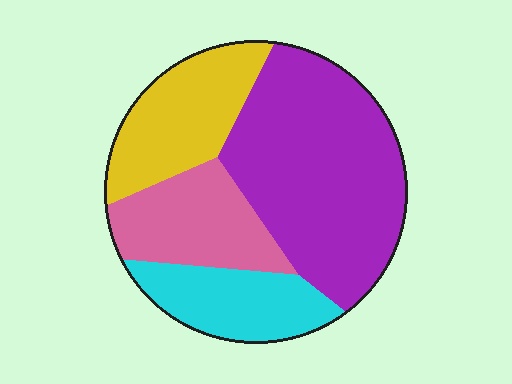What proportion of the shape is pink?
Pink takes up about one fifth (1/5) of the shape.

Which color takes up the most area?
Purple, at roughly 45%.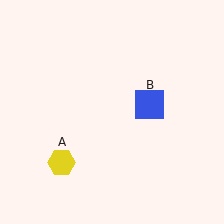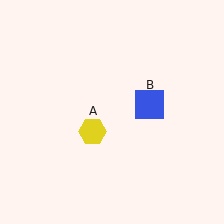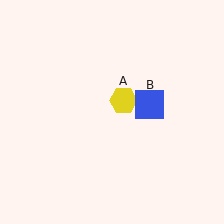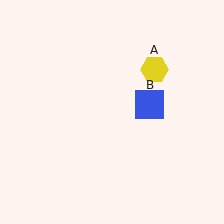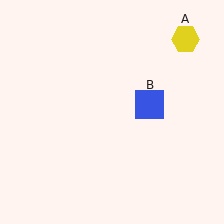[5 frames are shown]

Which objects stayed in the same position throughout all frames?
Blue square (object B) remained stationary.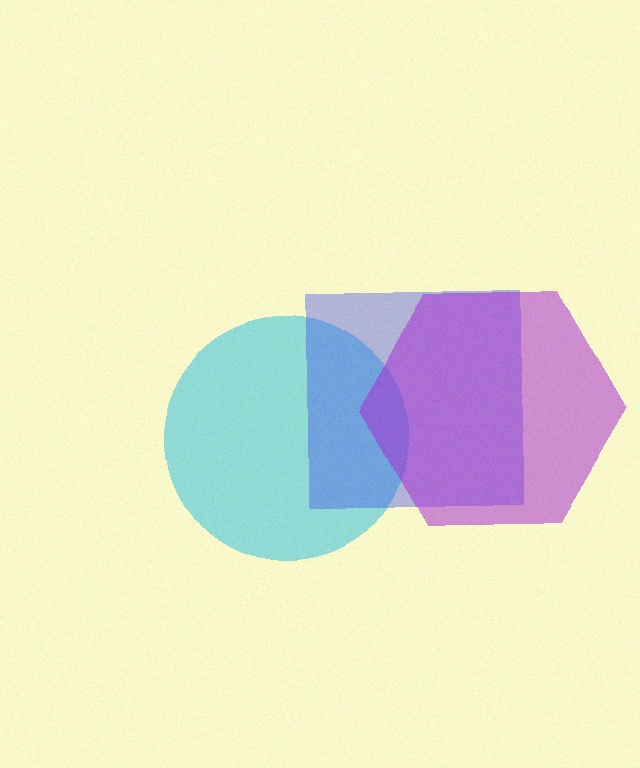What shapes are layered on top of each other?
The layered shapes are: a cyan circle, a blue square, a purple hexagon.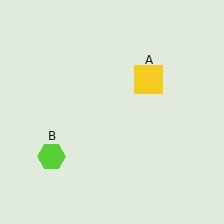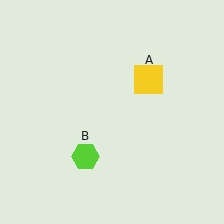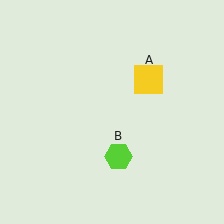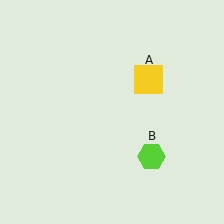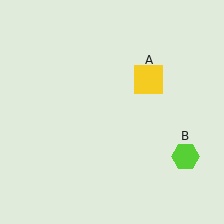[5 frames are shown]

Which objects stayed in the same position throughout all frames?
Yellow square (object A) remained stationary.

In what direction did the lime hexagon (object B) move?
The lime hexagon (object B) moved right.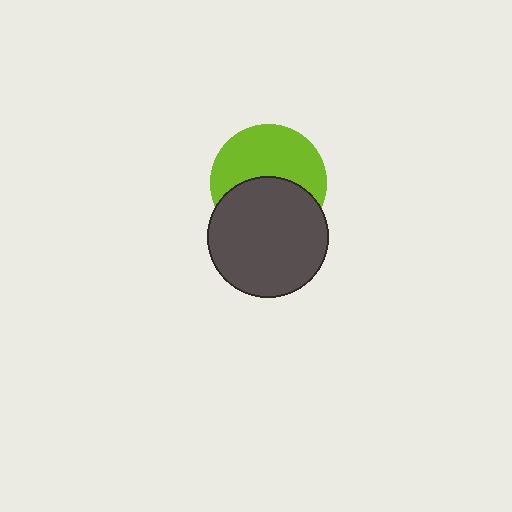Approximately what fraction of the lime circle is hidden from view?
Roughly 46% of the lime circle is hidden behind the dark gray circle.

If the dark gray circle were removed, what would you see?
You would see the complete lime circle.